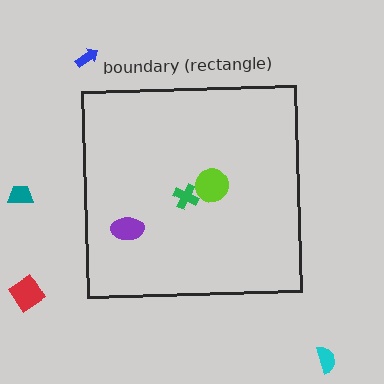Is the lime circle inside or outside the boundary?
Inside.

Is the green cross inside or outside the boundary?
Inside.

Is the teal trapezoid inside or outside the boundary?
Outside.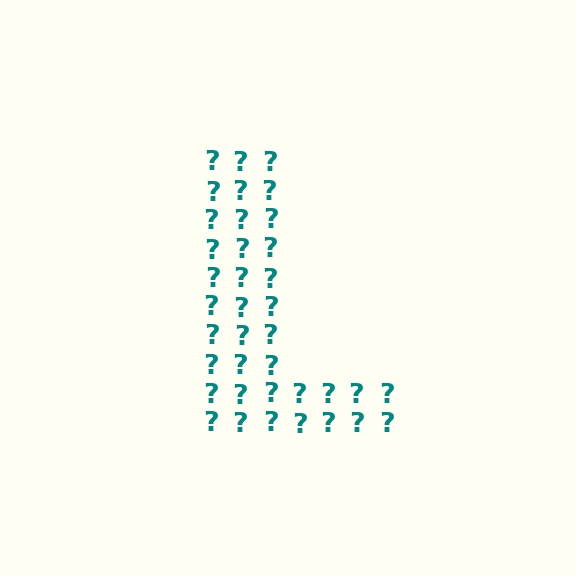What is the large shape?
The large shape is the letter L.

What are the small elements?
The small elements are question marks.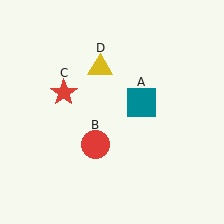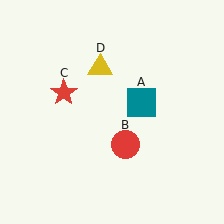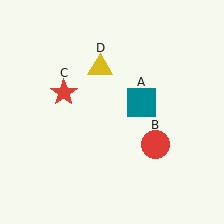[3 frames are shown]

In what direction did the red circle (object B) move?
The red circle (object B) moved right.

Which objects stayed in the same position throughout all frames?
Teal square (object A) and red star (object C) and yellow triangle (object D) remained stationary.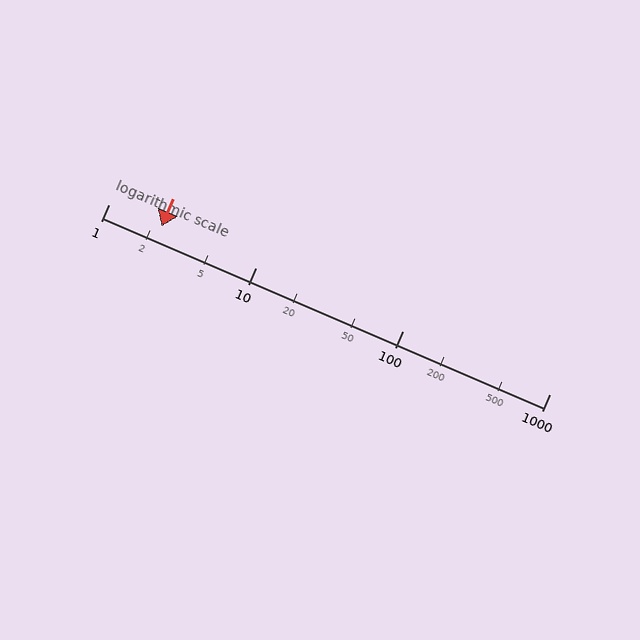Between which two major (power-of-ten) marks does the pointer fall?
The pointer is between 1 and 10.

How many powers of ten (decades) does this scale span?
The scale spans 3 decades, from 1 to 1000.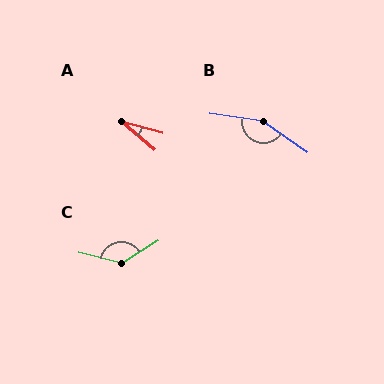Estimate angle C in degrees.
Approximately 133 degrees.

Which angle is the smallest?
A, at approximately 25 degrees.